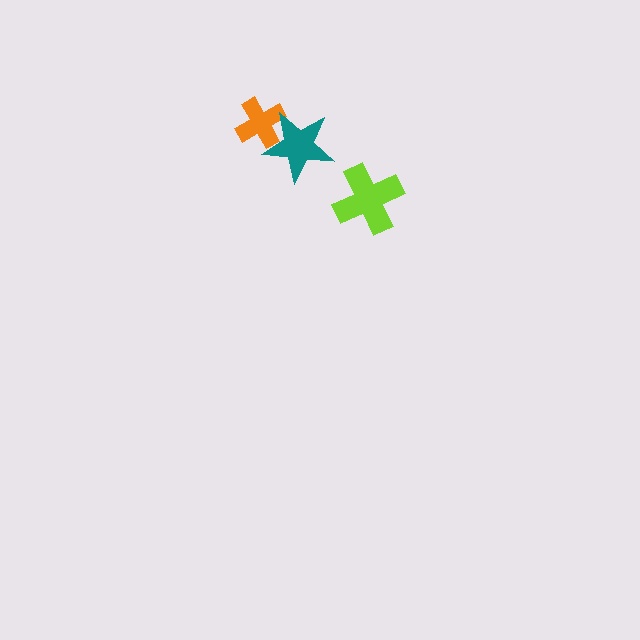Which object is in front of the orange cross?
The teal star is in front of the orange cross.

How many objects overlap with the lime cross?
0 objects overlap with the lime cross.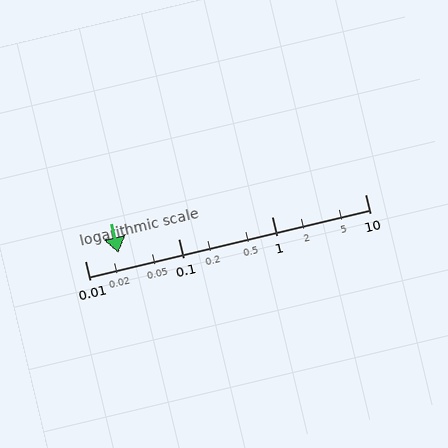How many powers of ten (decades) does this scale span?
The scale spans 3 decades, from 0.01 to 10.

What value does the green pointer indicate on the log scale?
The pointer indicates approximately 0.023.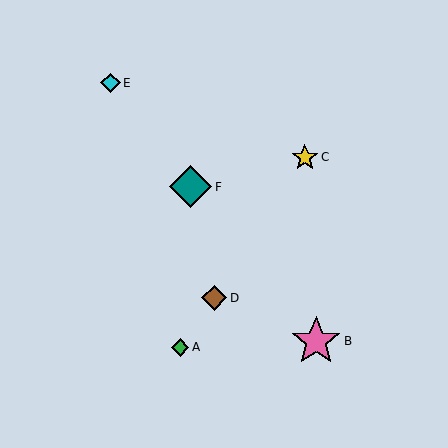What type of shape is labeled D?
Shape D is a brown diamond.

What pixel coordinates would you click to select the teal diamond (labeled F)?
Click at (191, 187) to select the teal diamond F.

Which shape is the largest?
The pink star (labeled B) is the largest.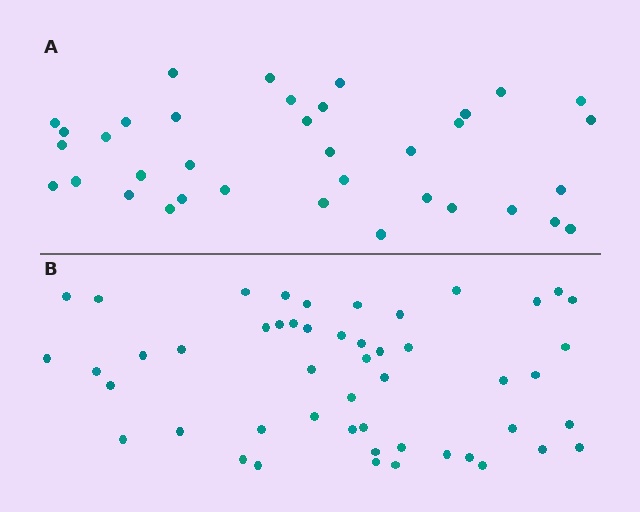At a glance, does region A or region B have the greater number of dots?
Region B (the bottom region) has more dots.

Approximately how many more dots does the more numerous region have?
Region B has approximately 15 more dots than region A.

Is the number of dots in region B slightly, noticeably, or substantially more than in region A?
Region B has noticeably more, but not dramatically so. The ratio is roughly 1.4 to 1.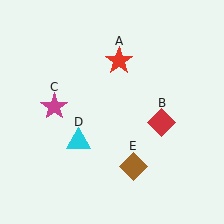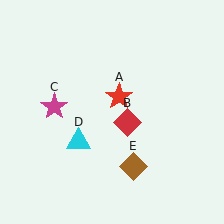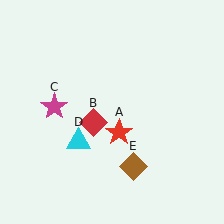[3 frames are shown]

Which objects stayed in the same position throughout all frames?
Magenta star (object C) and cyan triangle (object D) and brown diamond (object E) remained stationary.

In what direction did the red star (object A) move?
The red star (object A) moved down.